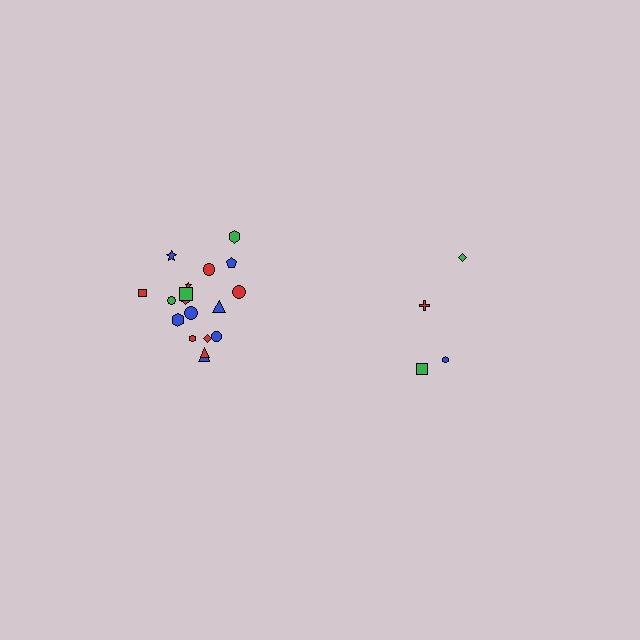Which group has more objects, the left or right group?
The left group.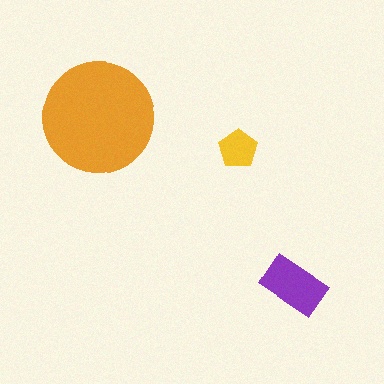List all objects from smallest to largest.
The yellow pentagon, the purple rectangle, the orange circle.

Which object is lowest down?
The purple rectangle is bottommost.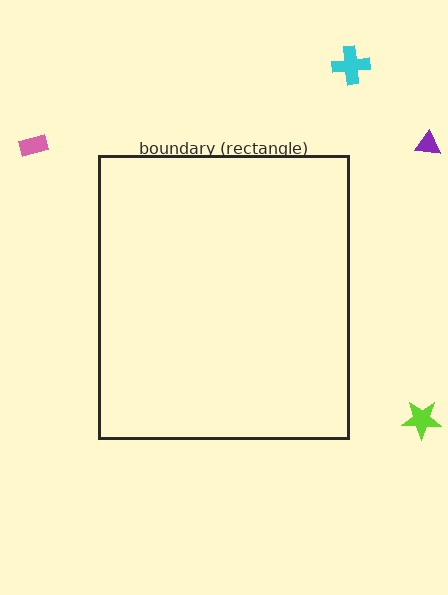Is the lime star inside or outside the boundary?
Outside.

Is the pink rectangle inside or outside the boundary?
Outside.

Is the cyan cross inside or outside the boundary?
Outside.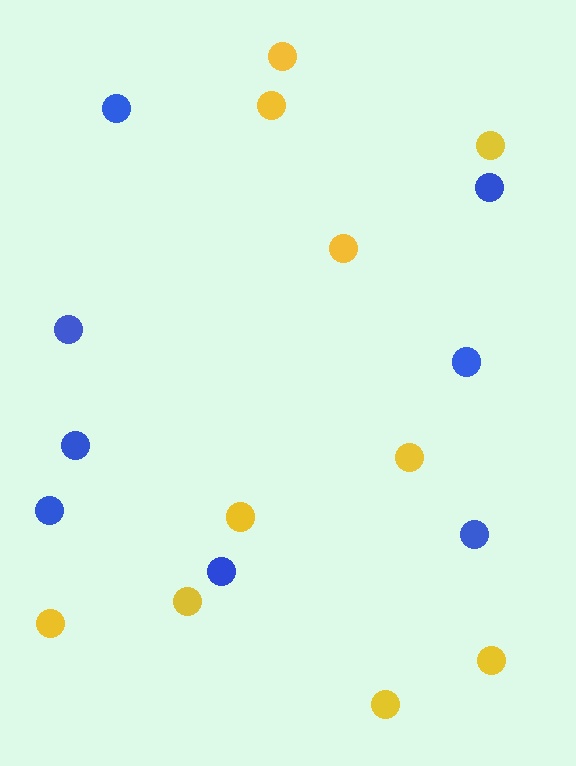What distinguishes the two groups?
There are 2 groups: one group of yellow circles (10) and one group of blue circles (8).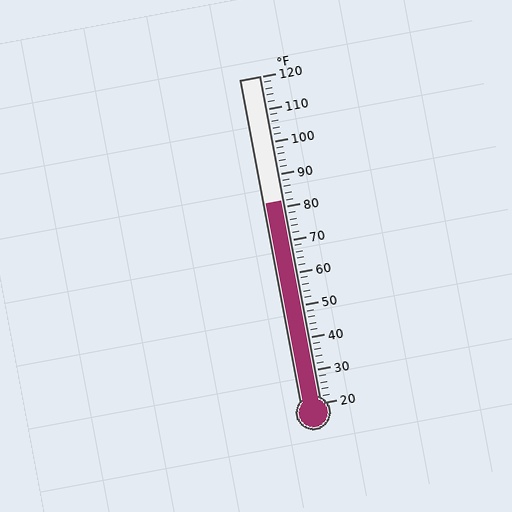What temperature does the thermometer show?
The thermometer shows approximately 82°F.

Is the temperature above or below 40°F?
The temperature is above 40°F.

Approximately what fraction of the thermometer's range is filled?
The thermometer is filled to approximately 60% of its range.